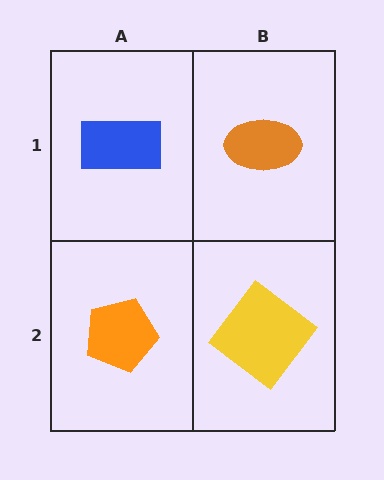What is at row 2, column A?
An orange pentagon.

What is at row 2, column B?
A yellow diamond.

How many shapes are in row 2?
2 shapes.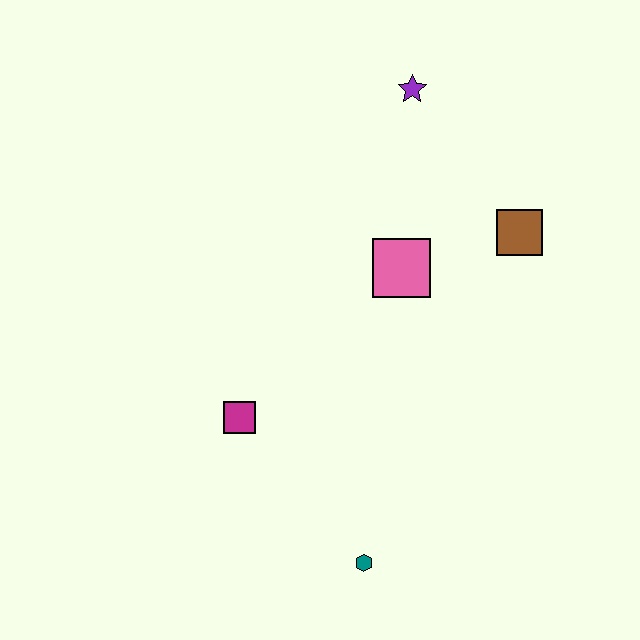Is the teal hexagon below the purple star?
Yes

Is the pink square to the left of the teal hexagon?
No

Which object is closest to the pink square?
The brown square is closest to the pink square.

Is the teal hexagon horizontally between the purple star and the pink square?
No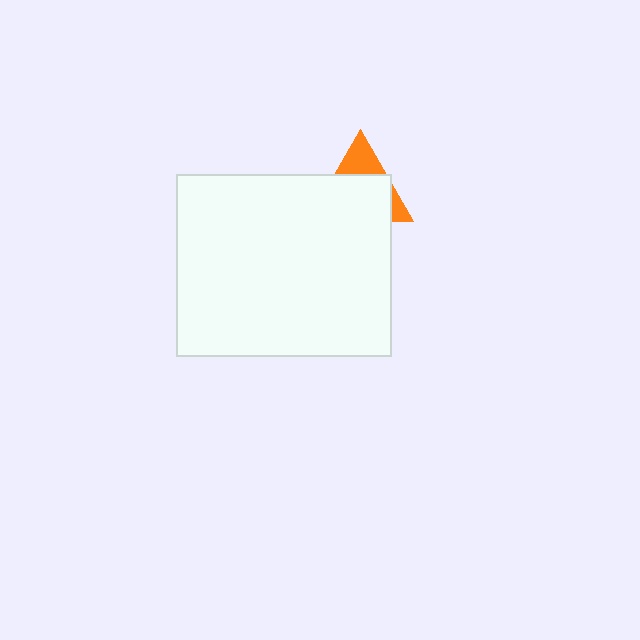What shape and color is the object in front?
The object in front is a white rectangle.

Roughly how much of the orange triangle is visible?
A small part of it is visible (roughly 32%).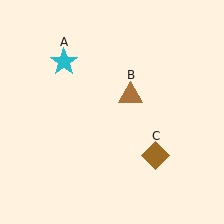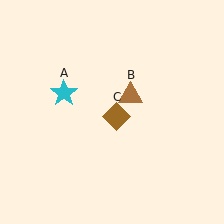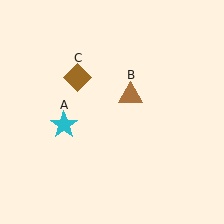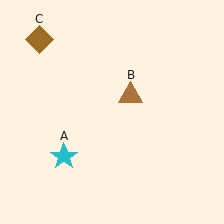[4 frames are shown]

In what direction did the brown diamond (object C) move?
The brown diamond (object C) moved up and to the left.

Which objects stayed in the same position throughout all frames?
Brown triangle (object B) remained stationary.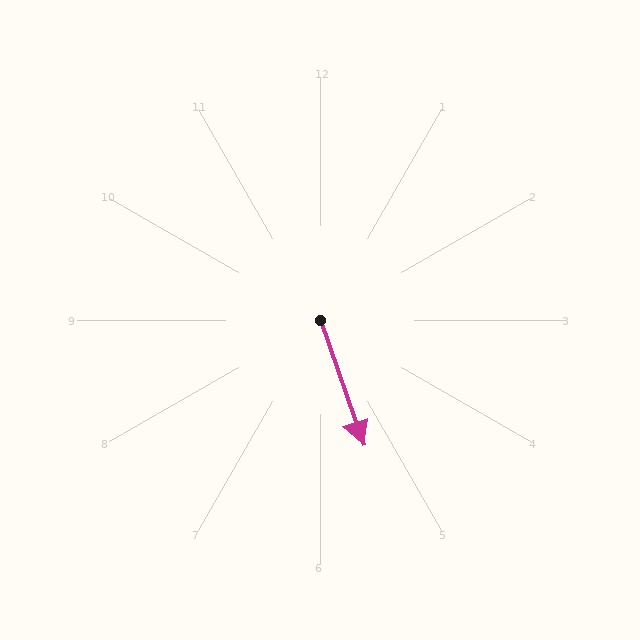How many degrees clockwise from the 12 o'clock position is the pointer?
Approximately 161 degrees.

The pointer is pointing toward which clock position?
Roughly 5 o'clock.